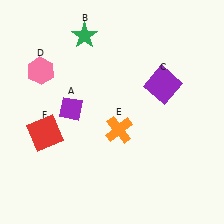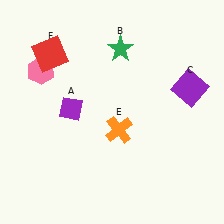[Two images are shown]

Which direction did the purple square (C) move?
The purple square (C) moved right.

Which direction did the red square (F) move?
The red square (F) moved up.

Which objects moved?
The objects that moved are: the green star (B), the purple square (C), the red square (F).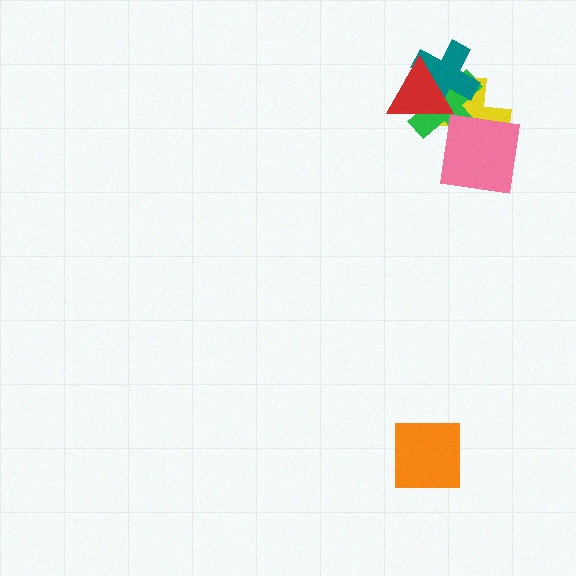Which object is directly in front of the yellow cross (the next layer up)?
The green cross is directly in front of the yellow cross.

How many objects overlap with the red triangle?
3 objects overlap with the red triangle.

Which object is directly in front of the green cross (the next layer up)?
The teal cross is directly in front of the green cross.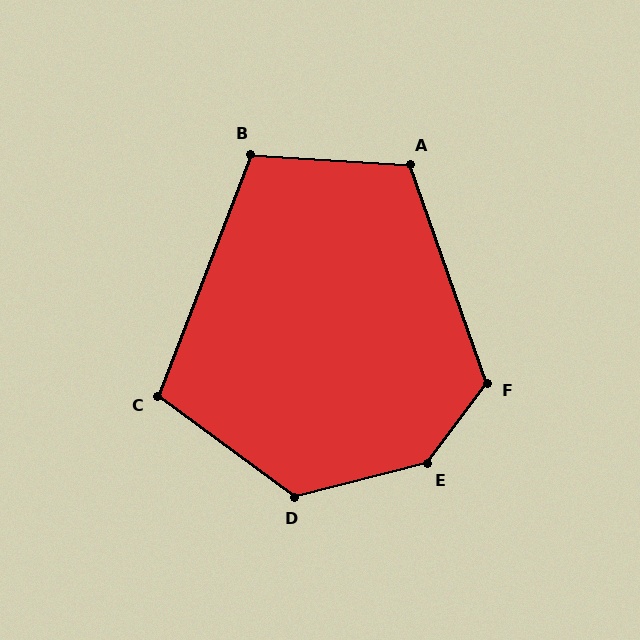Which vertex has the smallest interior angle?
C, at approximately 105 degrees.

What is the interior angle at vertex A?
Approximately 113 degrees (obtuse).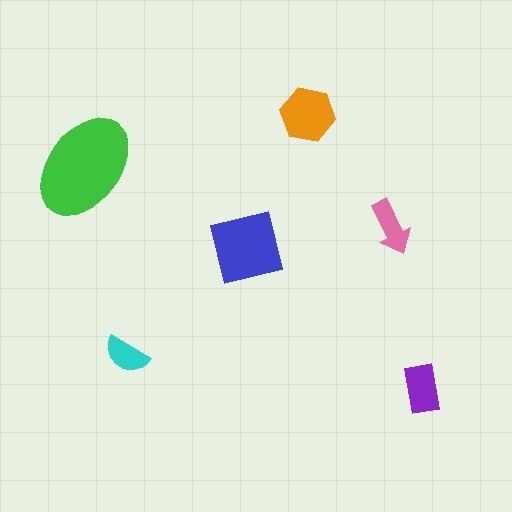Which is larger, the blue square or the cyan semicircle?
The blue square.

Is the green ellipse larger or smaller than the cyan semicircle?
Larger.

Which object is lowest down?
The purple rectangle is bottommost.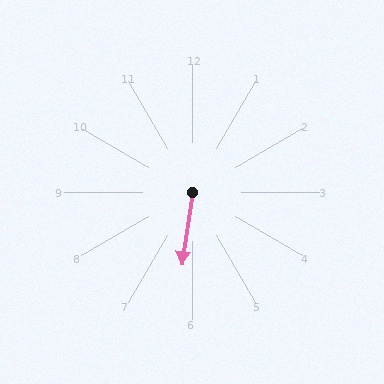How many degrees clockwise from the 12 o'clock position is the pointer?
Approximately 188 degrees.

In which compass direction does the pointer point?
South.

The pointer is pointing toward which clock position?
Roughly 6 o'clock.